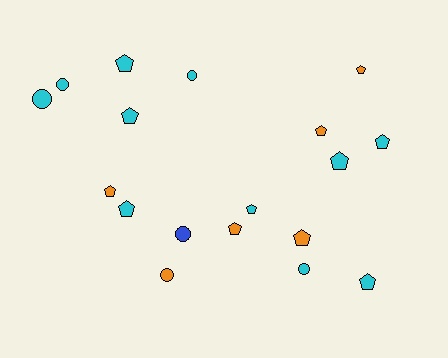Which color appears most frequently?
Cyan, with 11 objects.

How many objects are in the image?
There are 18 objects.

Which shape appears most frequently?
Pentagon, with 12 objects.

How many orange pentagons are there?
There are 5 orange pentagons.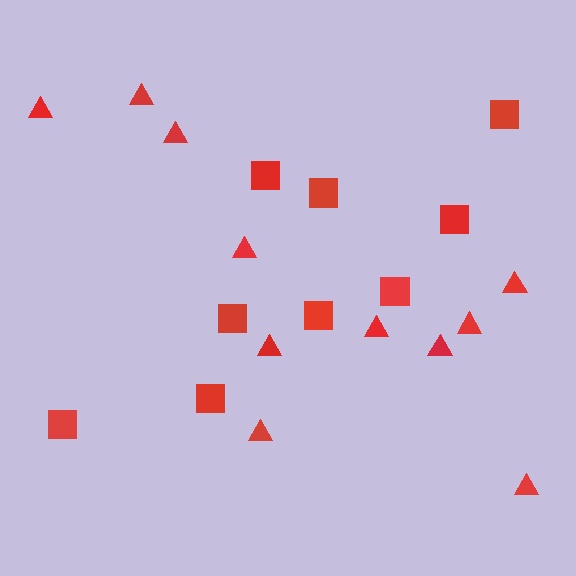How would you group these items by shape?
There are 2 groups: one group of squares (9) and one group of triangles (11).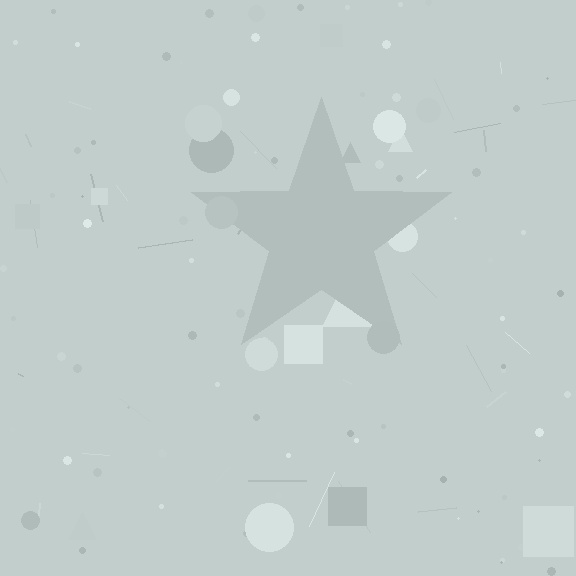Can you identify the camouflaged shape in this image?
The camouflaged shape is a star.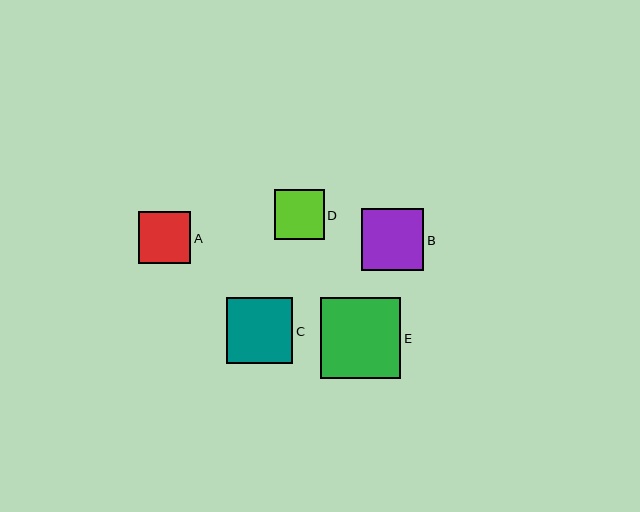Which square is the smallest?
Square D is the smallest with a size of approximately 50 pixels.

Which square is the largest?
Square E is the largest with a size of approximately 80 pixels.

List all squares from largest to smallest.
From largest to smallest: E, C, B, A, D.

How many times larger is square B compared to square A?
Square B is approximately 1.2 times the size of square A.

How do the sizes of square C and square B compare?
Square C and square B are approximately the same size.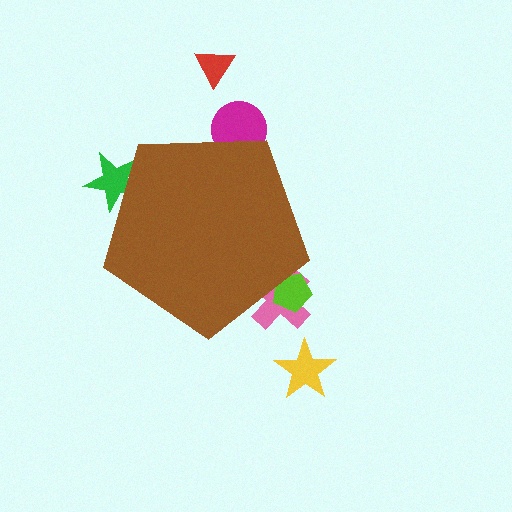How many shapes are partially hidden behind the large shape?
4 shapes are partially hidden.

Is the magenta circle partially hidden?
Yes, the magenta circle is partially hidden behind the brown pentagon.